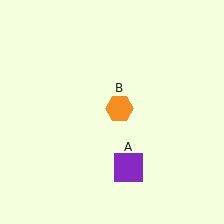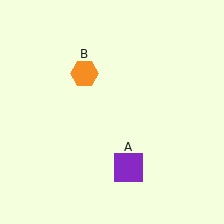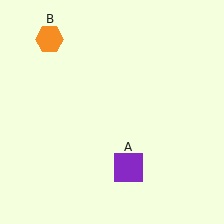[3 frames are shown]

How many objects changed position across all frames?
1 object changed position: orange hexagon (object B).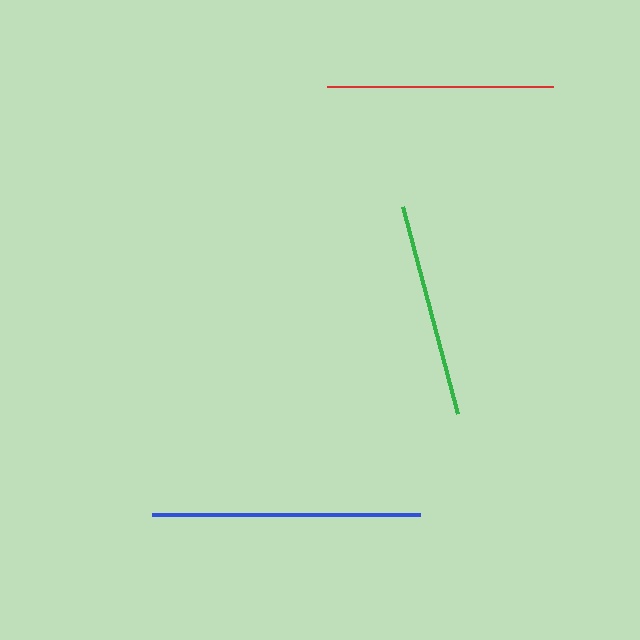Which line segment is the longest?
The blue line is the longest at approximately 268 pixels.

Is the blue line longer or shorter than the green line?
The blue line is longer than the green line.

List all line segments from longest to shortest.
From longest to shortest: blue, red, green.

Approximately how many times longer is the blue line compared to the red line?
The blue line is approximately 1.2 times the length of the red line.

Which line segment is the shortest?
The green line is the shortest at approximately 214 pixels.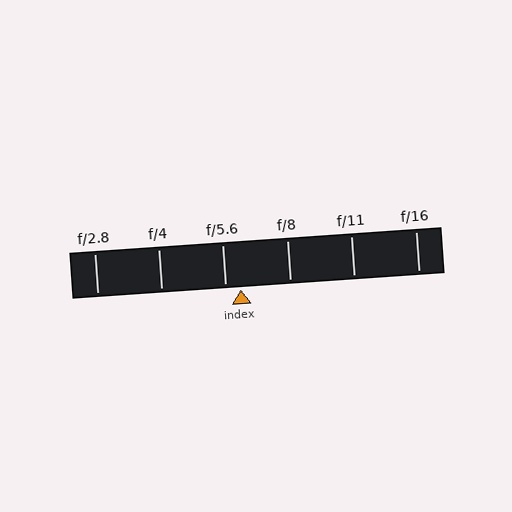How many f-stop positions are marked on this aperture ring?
There are 6 f-stop positions marked.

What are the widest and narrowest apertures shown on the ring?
The widest aperture shown is f/2.8 and the narrowest is f/16.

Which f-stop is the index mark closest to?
The index mark is closest to f/5.6.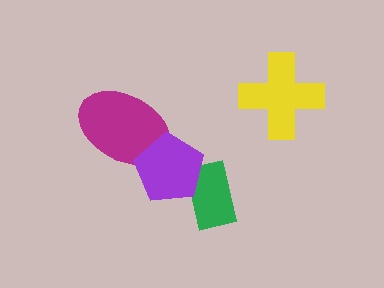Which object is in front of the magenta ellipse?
The purple pentagon is in front of the magenta ellipse.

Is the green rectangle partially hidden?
Yes, it is partially covered by another shape.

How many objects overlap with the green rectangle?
1 object overlaps with the green rectangle.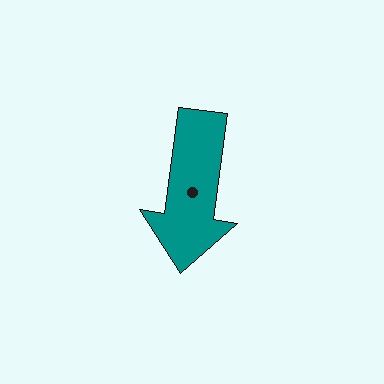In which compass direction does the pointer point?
South.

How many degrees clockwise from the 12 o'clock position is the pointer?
Approximately 188 degrees.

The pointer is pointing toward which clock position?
Roughly 6 o'clock.